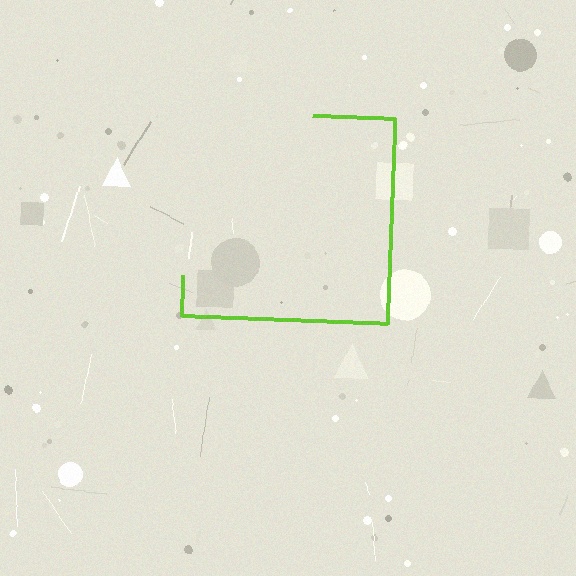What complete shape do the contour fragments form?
The contour fragments form a square.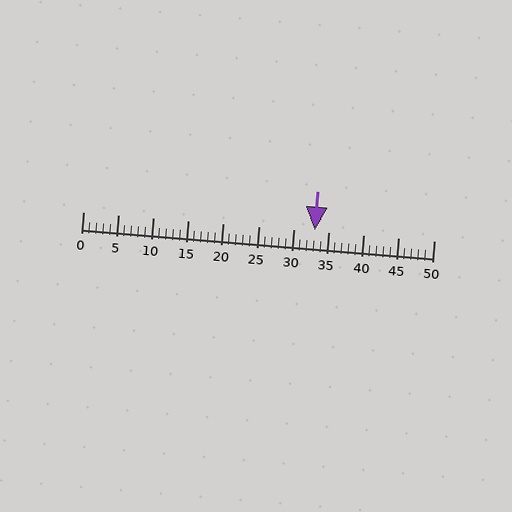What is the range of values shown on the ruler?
The ruler shows values from 0 to 50.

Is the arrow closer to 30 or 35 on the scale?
The arrow is closer to 35.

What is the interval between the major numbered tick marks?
The major tick marks are spaced 5 units apart.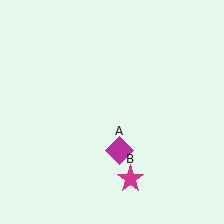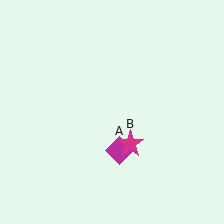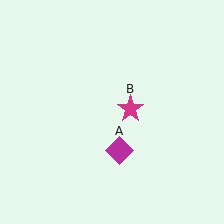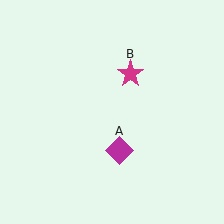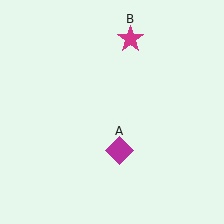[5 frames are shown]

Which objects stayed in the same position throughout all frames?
Magenta diamond (object A) remained stationary.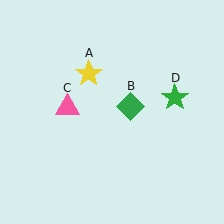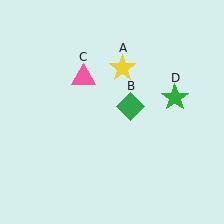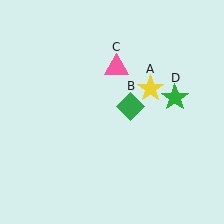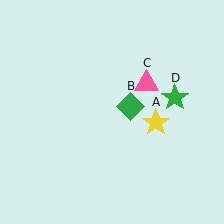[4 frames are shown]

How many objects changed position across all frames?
2 objects changed position: yellow star (object A), pink triangle (object C).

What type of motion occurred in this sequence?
The yellow star (object A), pink triangle (object C) rotated clockwise around the center of the scene.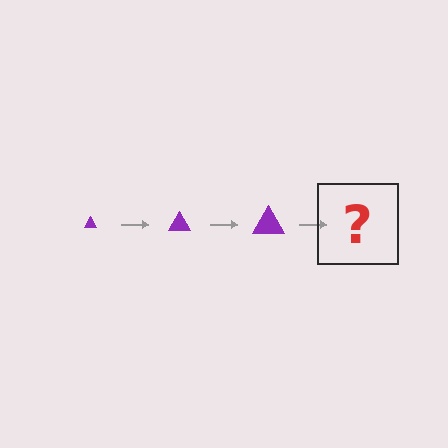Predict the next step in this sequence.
The next step is a purple triangle, larger than the previous one.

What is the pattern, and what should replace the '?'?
The pattern is that the triangle gets progressively larger each step. The '?' should be a purple triangle, larger than the previous one.